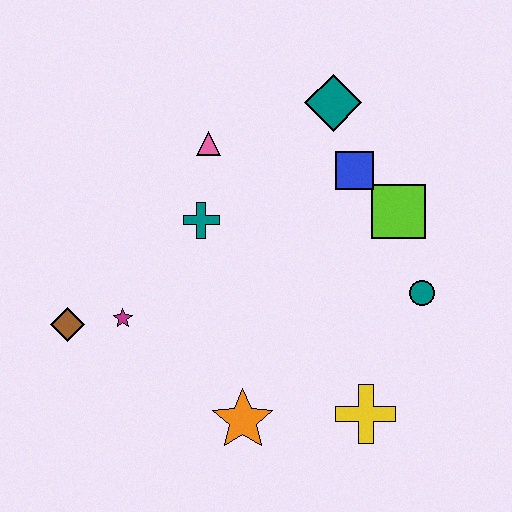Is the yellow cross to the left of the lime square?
Yes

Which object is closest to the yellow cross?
The orange star is closest to the yellow cross.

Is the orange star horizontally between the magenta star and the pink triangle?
No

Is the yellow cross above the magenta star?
No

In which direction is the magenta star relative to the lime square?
The magenta star is to the left of the lime square.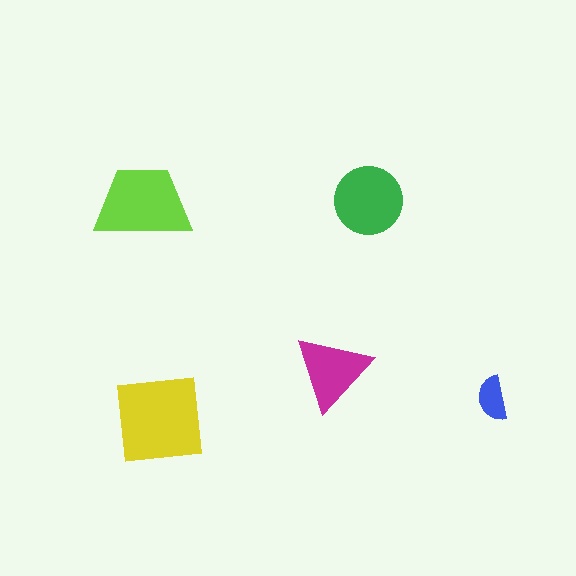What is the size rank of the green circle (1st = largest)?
3rd.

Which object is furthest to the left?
The lime trapezoid is leftmost.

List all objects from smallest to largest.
The blue semicircle, the magenta triangle, the green circle, the lime trapezoid, the yellow square.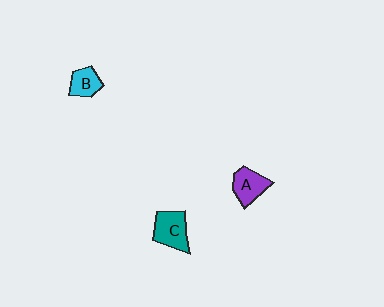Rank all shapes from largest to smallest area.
From largest to smallest: C (teal), A (purple), B (cyan).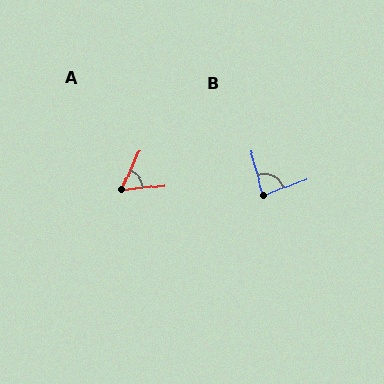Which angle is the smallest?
A, at approximately 61 degrees.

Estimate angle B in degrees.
Approximately 85 degrees.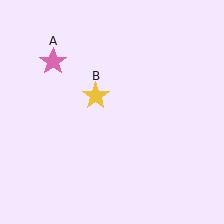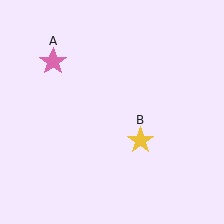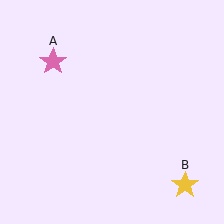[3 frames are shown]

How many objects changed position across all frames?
1 object changed position: yellow star (object B).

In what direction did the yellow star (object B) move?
The yellow star (object B) moved down and to the right.